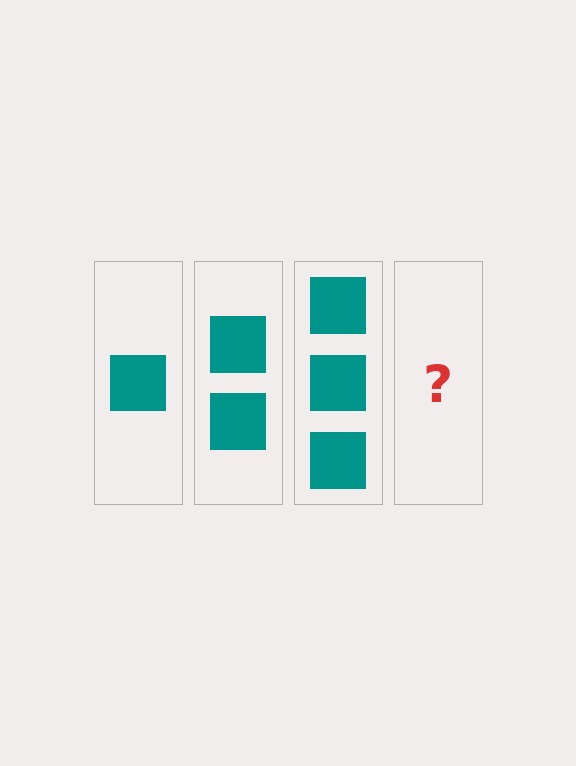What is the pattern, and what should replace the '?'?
The pattern is that each step adds one more square. The '?' should be 4 squares.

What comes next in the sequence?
The next element should be 4 squares.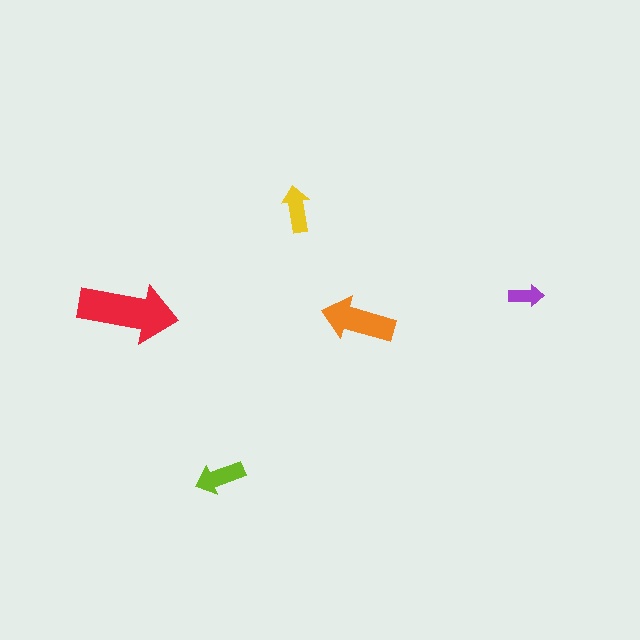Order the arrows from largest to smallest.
the red one, the orange one, the lime one, the yellow one, the purple one.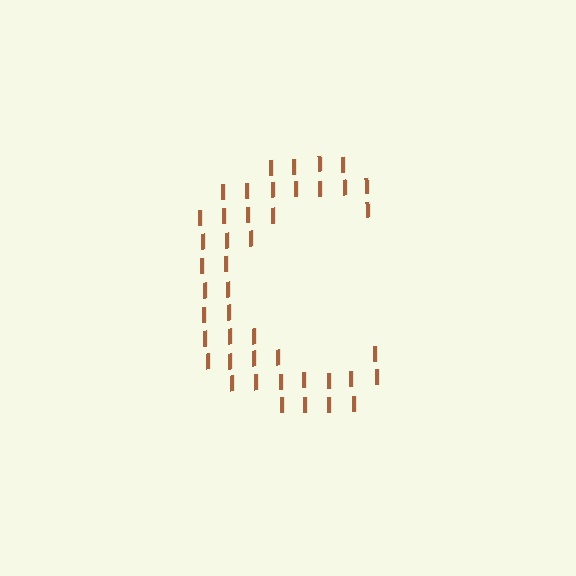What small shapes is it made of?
It is made of small letter I's.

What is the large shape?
The large shape is the letter C.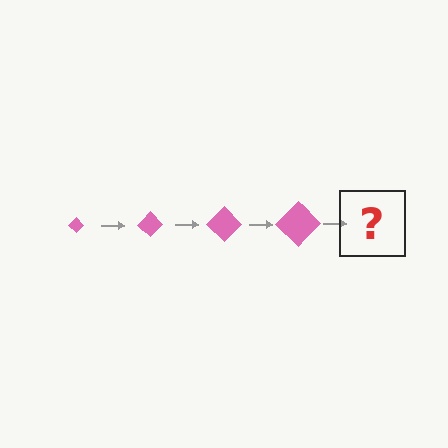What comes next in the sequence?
The next element should be a pink diamond, larger than the previous one.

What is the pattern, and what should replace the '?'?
The pattern is that the diamond gets progressively larger each step. The '?' should be a pink diamond, larger than the previous one.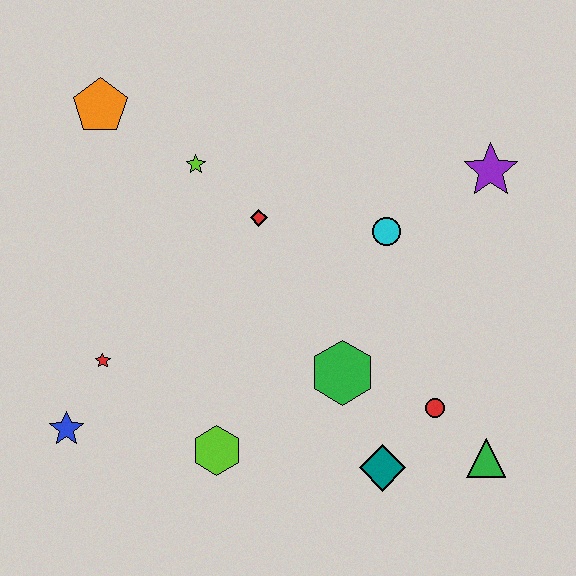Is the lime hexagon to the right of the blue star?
Yes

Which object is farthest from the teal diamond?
The orange pentagon is farthest from the teal diamond.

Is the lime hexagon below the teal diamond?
No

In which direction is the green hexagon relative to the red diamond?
The green hexagon is below the red diamond.